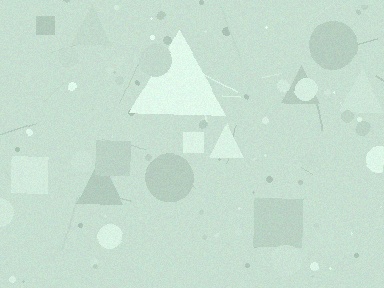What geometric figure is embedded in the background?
A triangle is embedded in the background.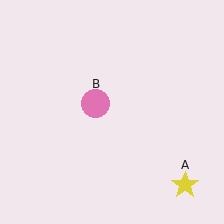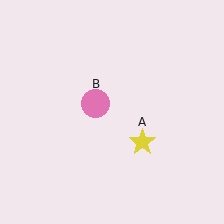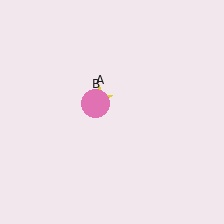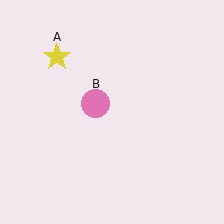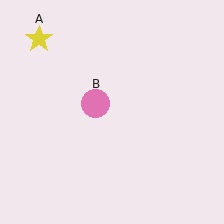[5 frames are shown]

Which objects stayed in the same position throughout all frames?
Pink circle (object B) remained stationary.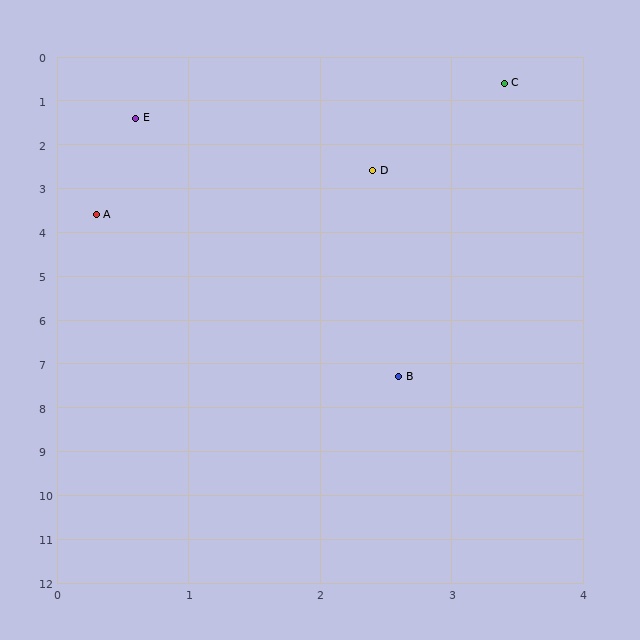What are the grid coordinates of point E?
Point E is at approximately (0.6, 1.4).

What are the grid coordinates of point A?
Point A is at approximately (0.3, 3.6).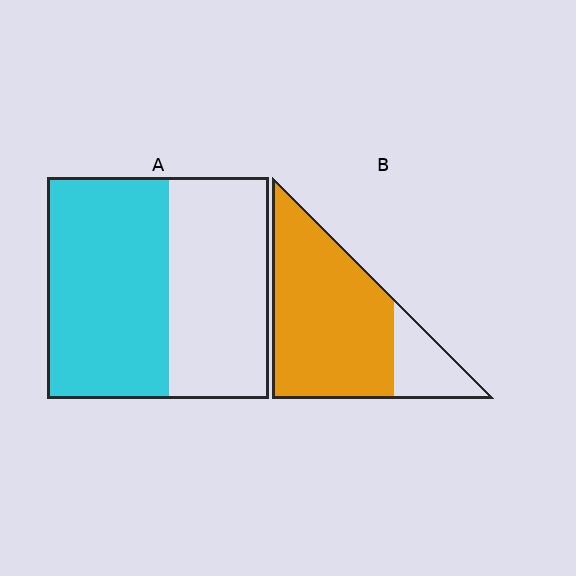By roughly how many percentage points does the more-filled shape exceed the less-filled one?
By roughly 25 percentage points (B over A).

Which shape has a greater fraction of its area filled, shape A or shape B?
Shape B.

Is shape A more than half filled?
Yes.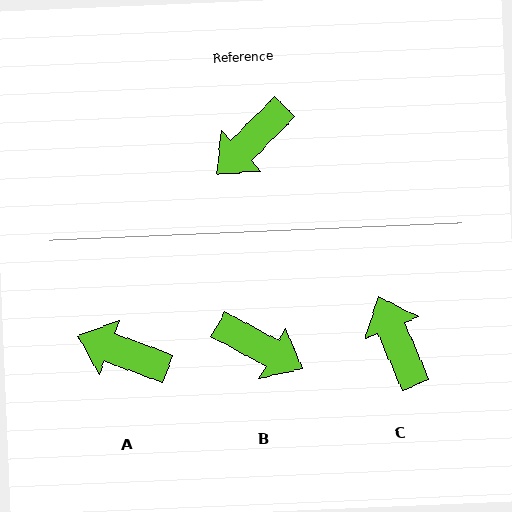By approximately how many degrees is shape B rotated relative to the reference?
Approximately 107 degrees counter-clockwise.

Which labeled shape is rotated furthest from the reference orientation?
C, about 112 degrees away.